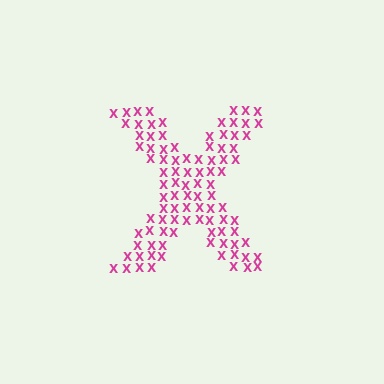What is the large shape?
The large shape is the letter X.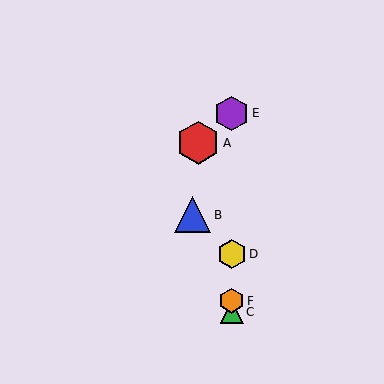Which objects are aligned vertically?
Objects C, D, E, F are aligned vertically.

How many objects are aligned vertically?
4 objects (C, D, E, F) are aligned vertically.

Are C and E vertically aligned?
Yes, both are at x≈232.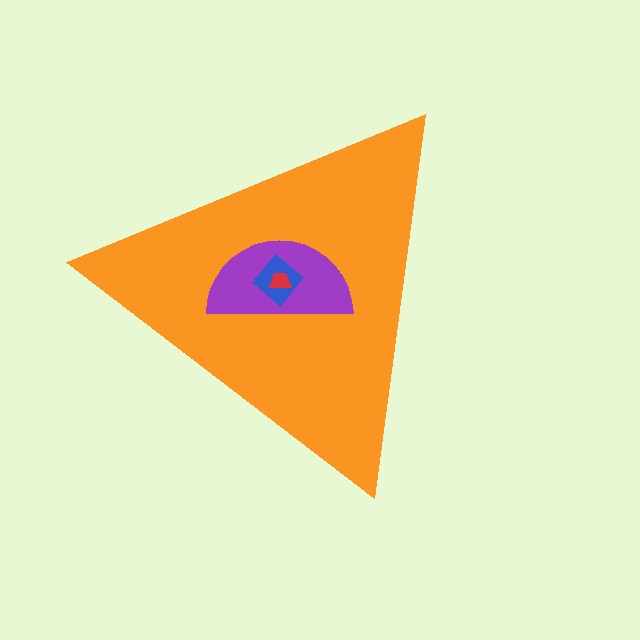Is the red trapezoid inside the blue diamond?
Yes.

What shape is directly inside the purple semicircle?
The blue diamond.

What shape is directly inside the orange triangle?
The purple semicircle.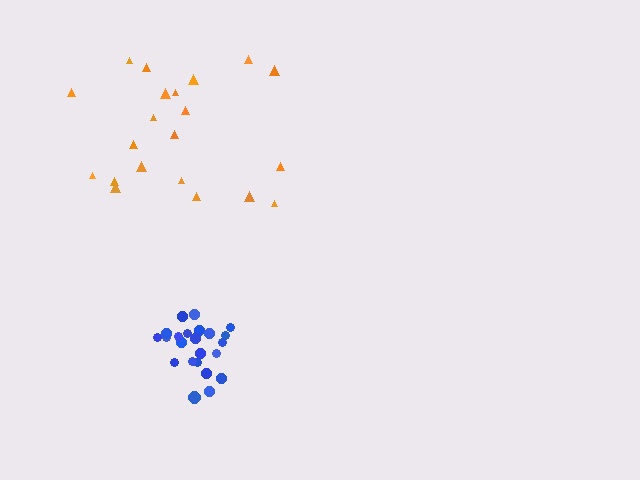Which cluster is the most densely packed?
Blue.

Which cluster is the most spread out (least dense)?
Orange.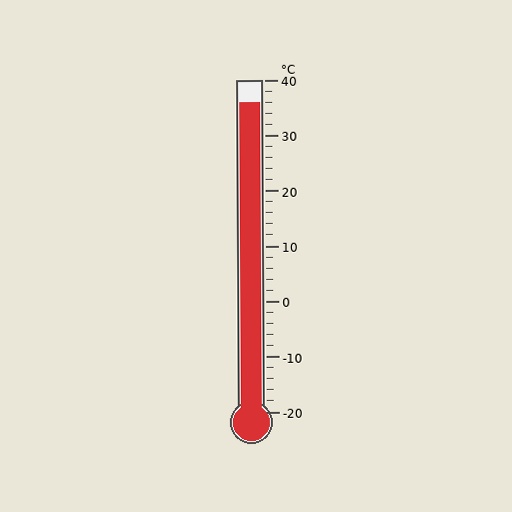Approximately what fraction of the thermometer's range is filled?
The thermometer is filled to approximately 95% of its range.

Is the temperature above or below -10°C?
The temperature is above -10°C.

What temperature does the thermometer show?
The thermometer shows approximately 36°C.